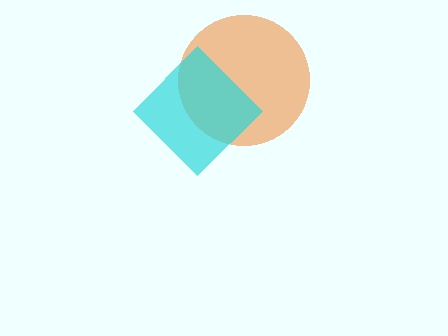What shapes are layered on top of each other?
The layered shapes are: an orange circle, a cyan diamond.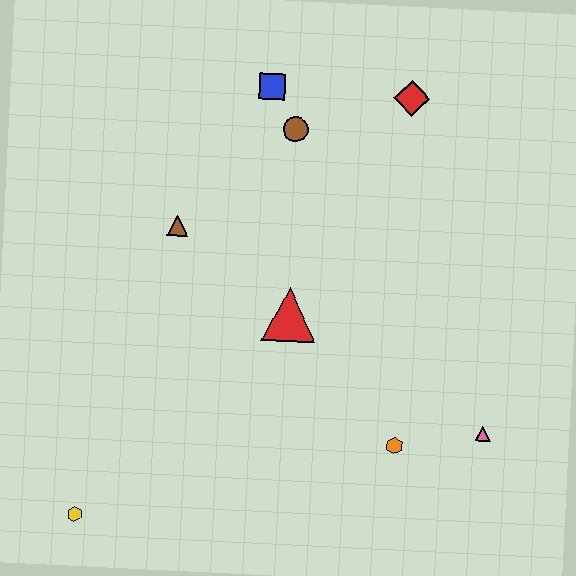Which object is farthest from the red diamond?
The yellow hexagon is farthest from the red diamond.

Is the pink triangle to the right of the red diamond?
Yes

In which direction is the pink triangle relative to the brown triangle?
The pink triangle is to the right of the brown triangle.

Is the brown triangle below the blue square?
Yes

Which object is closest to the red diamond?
The brown circle is closest to the red diamond.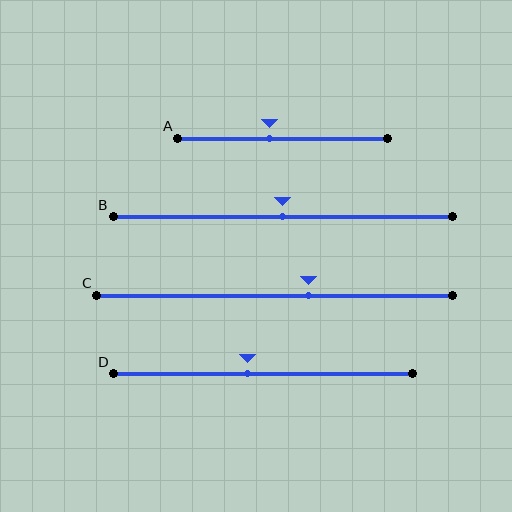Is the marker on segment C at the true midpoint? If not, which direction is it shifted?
No, the marker on segment C is shifted to the right by about 10% of the segment length.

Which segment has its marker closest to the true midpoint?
Segment B has its marker closest to the true midpoint.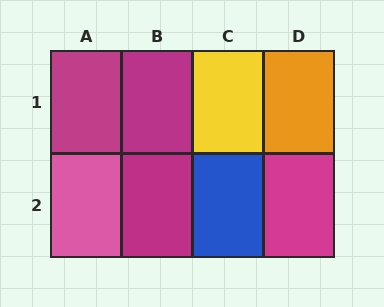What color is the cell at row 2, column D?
Magenta.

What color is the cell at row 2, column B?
Magenta.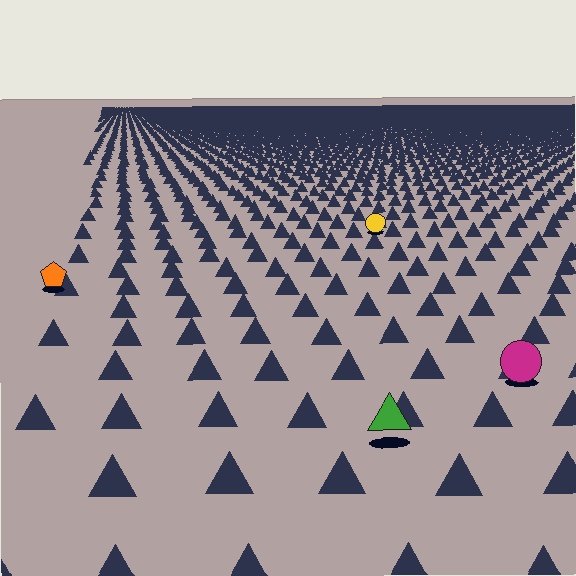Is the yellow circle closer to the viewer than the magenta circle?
No. The magenta circle is closer — you can tell from the texture gradient: the ground texture is coarser near it.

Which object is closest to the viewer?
The green triangle is closest. The texture marks near it are larger and more spread out.